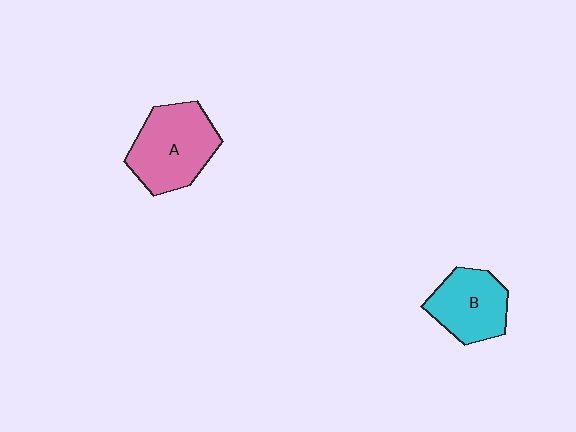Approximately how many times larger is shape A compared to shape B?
Approximately 1.3 times.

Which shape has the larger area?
Shape A (pink).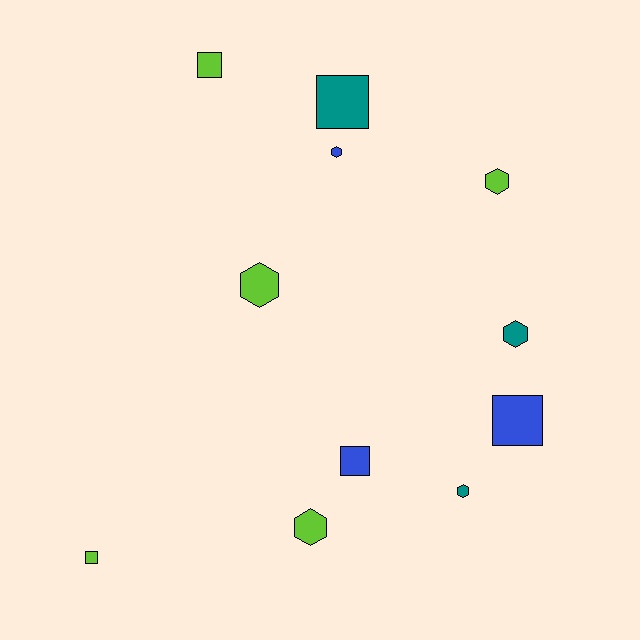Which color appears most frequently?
Lime, with 5 objects.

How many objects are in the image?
There are 11 objects.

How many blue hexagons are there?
There is 1 blue hexagon.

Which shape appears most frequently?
Hexagon, with 6 objects.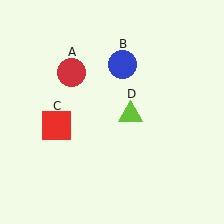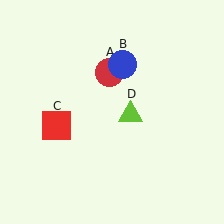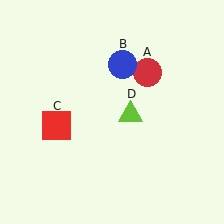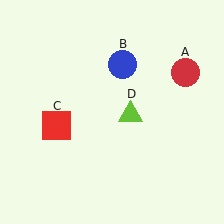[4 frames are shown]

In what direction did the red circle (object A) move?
The red circle (object A) moved right.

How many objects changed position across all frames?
1 object changed position: red circle (object A).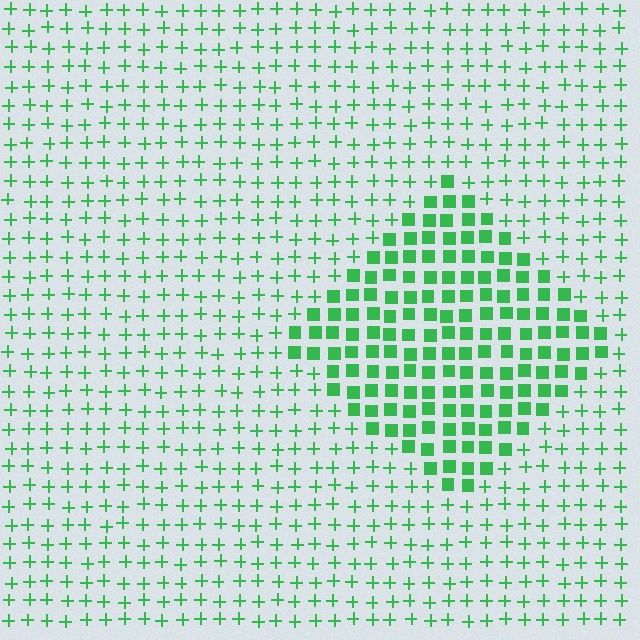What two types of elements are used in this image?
The image uses squares inside the diamond region and plus signs outside it.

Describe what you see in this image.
The image is filled with small green elements arranged in a uniform grid. A diamond-shaped region contains squares, while the surrounding area contains plus signs. The boundary is defined purely by the change in element shape.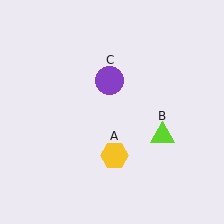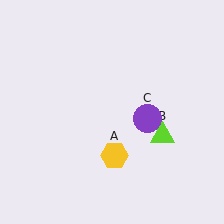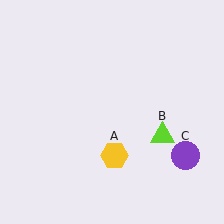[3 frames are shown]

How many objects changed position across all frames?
1 object changed position: purple circle (object C).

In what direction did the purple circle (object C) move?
The purple circle (object C) moved down and to the right.